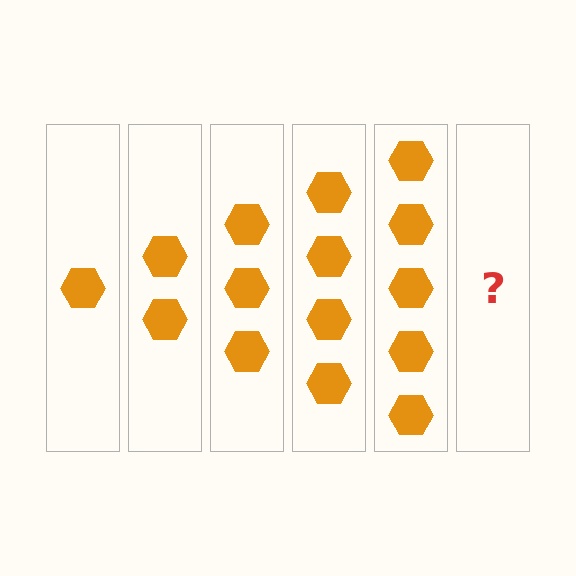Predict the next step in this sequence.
The next step is 6 hexagons.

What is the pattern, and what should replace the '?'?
The pattern is that each step adds one more hexagon. The '?' should be 6 hexagons.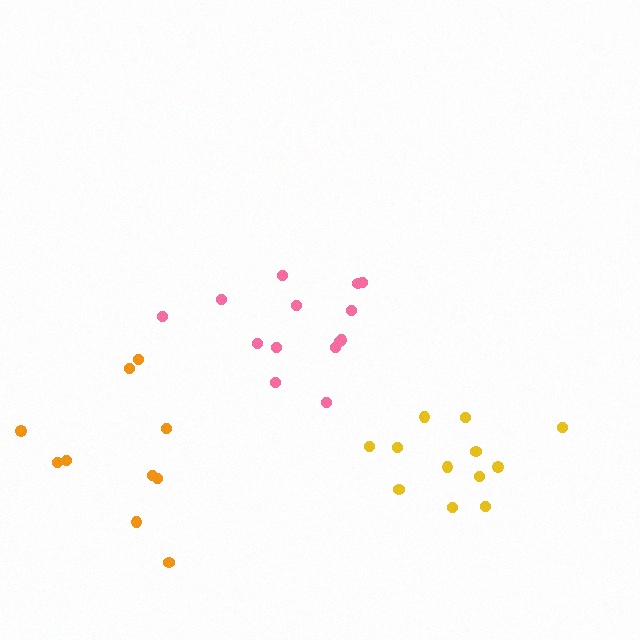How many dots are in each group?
Group 1: 12 dots, Group 2: 14 dots, Group 3: 10 dots (36 total).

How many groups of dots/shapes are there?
There are 3 groups.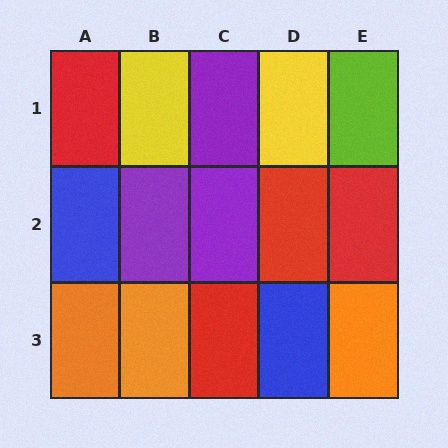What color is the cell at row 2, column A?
Blue.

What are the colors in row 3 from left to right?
Orange, orange, red, blue, orange.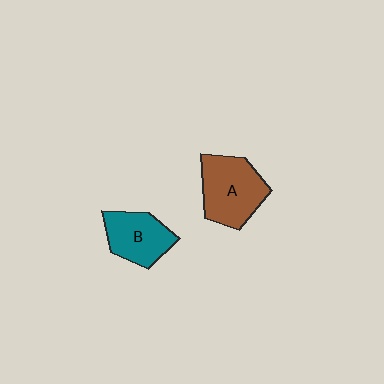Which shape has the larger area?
Shape A (brown).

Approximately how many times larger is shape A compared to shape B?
Approximately 1.3 times.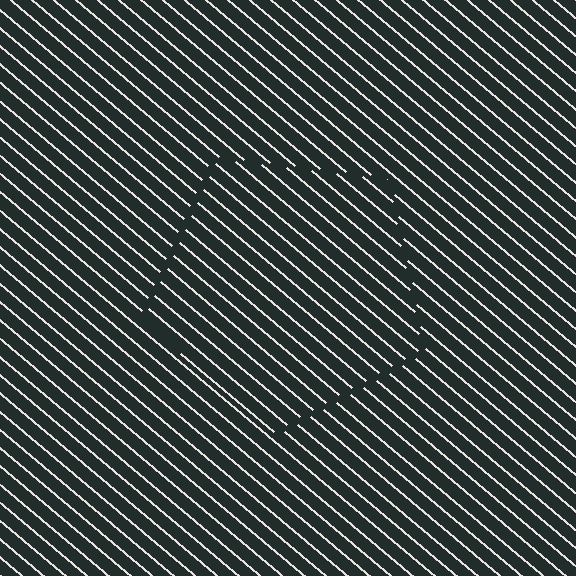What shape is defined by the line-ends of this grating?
An illusory pentagon. The interior of the shape contains the same grating, shifted by half a period — the contour is defined by the phase discontinuity where line-ends from the inner and outer gratings abut.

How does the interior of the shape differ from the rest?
The interior of the shape contains the same grating, shifted by half a period — the contour is defined by the phase discontinuity where line-ends from the inner and outer gratings abut.